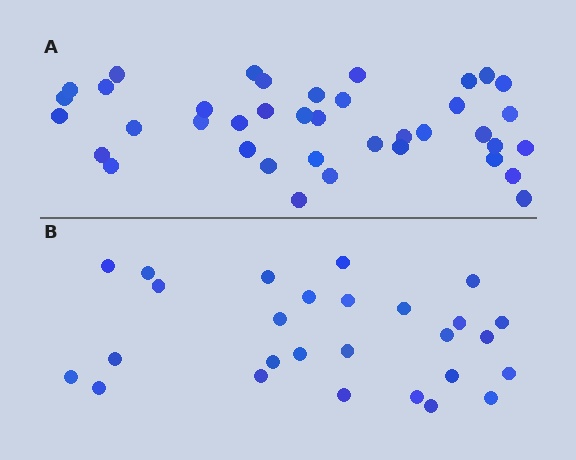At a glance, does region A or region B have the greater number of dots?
Region A (the top region) has more dots.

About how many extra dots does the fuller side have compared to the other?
Region A has roughly 12 or so more dots than region B.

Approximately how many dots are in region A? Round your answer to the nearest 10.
About 40 dots. (The exact count is 39, which rounds to 40.)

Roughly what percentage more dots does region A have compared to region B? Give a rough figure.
About 45% more.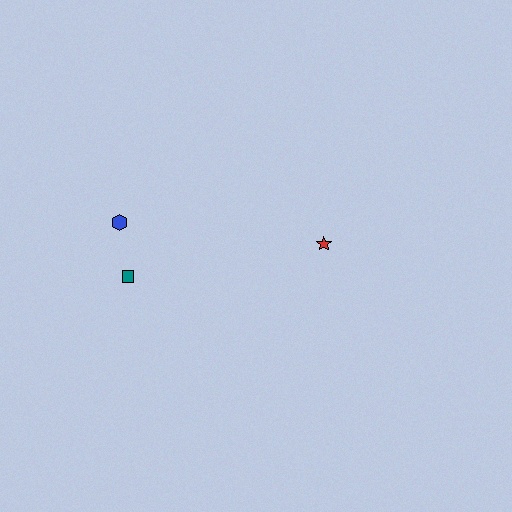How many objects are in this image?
There are 3 objects.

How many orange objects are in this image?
There are no orange objects.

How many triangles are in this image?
There are no triangles.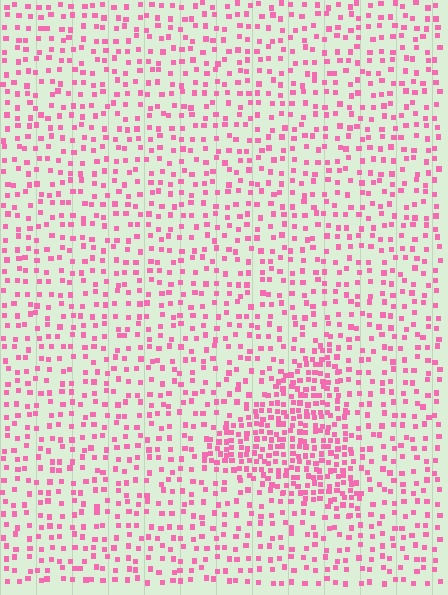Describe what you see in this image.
The image contains small pink elements arranged at two different densities. A triangle-shaped region is visible where the elements are more densely packed than the surrounding area.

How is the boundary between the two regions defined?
The boundary is defined by a change in element density (approximately 2.2x ratio). All elements are the same color, size, and shape.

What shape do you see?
I see a triangle.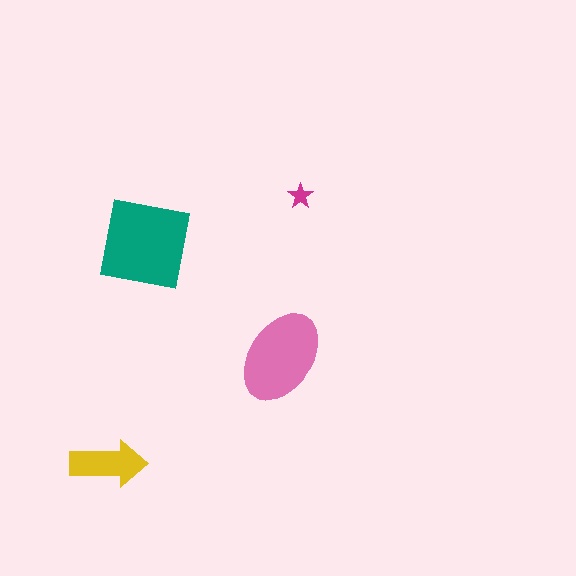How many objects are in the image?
There are 4 objects in the image.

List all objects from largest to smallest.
The teal square, the pink ellipse, the yellow arrow, the magenta star.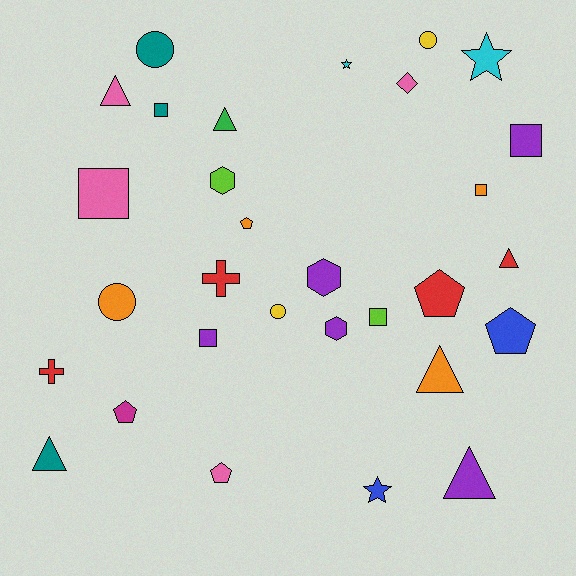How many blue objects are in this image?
There are 2 blue objects.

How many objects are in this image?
There are 30 objects.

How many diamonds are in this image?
There is 1 diamond.